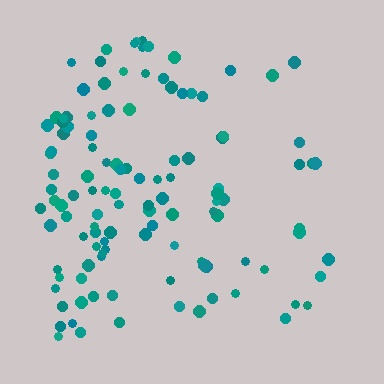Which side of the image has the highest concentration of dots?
The left.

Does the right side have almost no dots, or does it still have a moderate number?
Still a moderate number, just noticeably fewer than the left.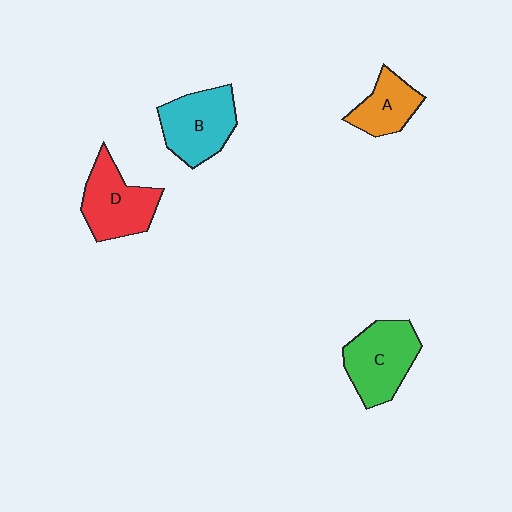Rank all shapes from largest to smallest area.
From largest to smallest: C (green), B (cyan), D (red), A (orange).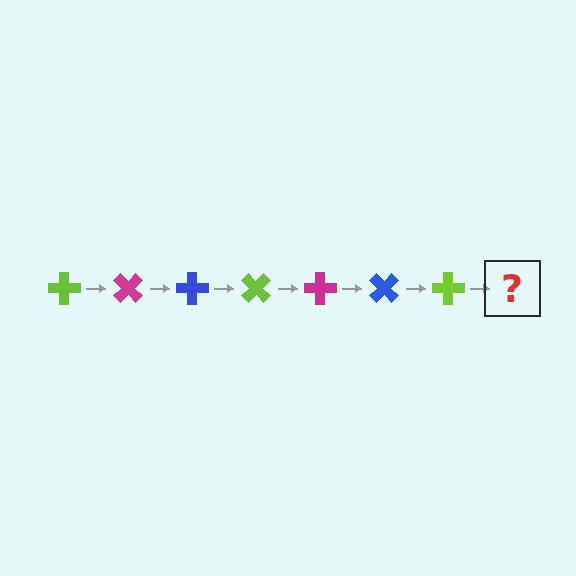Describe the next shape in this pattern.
It should be a magenta cross, rotated 315 degrees from the start.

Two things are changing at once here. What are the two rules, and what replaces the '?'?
The two rules are that it rotates 45 degrees each step and the color cycles through lime, magenta, and blue. The '?' should be a magenta cross, rotated 315 degrees from the start.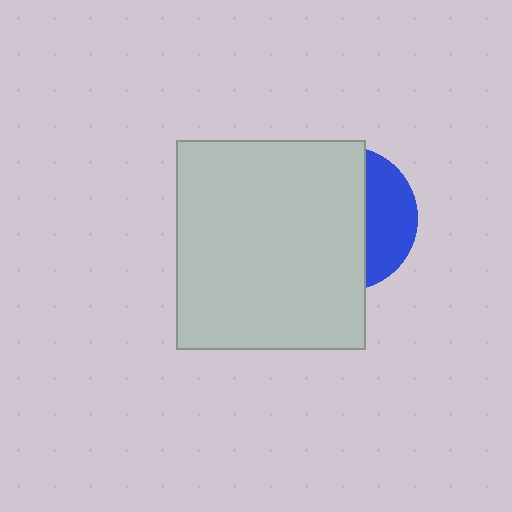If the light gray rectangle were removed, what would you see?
You would see the complete blue circle.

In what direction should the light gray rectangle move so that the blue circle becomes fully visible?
The light gray rectangle should move left. That is the shortest direction to clear the overlap and leave the blue circle fully visible.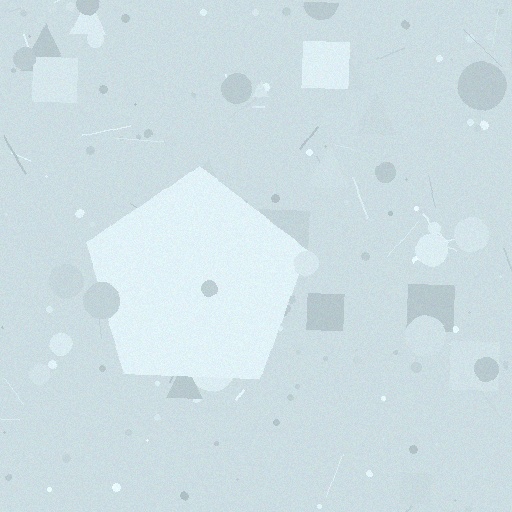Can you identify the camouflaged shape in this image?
The camouflaged shape is a pentagon.